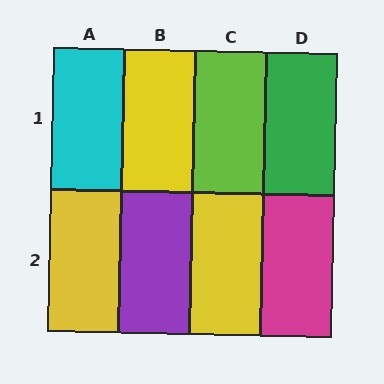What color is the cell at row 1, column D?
Green.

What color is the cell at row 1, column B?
Yellow.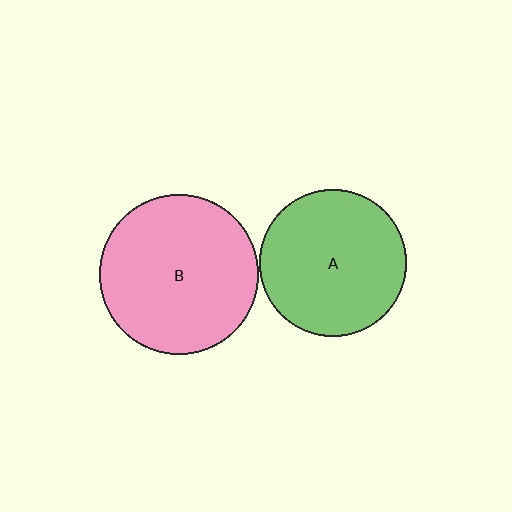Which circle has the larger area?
Circle B (pink).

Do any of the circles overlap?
No, none of the circles overlap.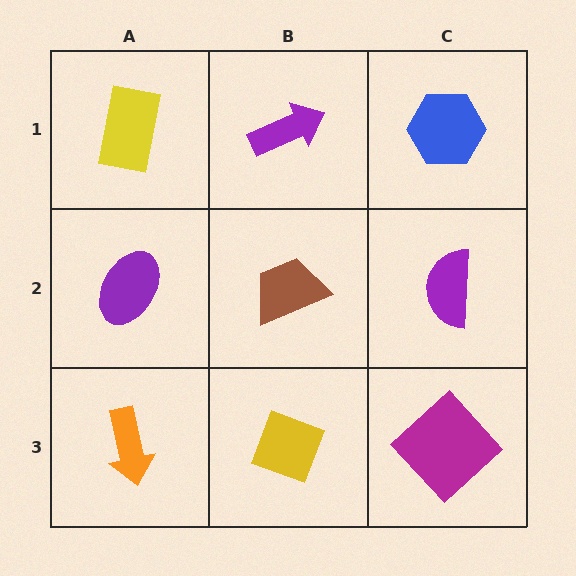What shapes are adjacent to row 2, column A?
A yellow rectangle (row 1, column A), an orange arrow (row 3, column A), a brown trapezoid (row 2, column B).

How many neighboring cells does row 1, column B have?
3.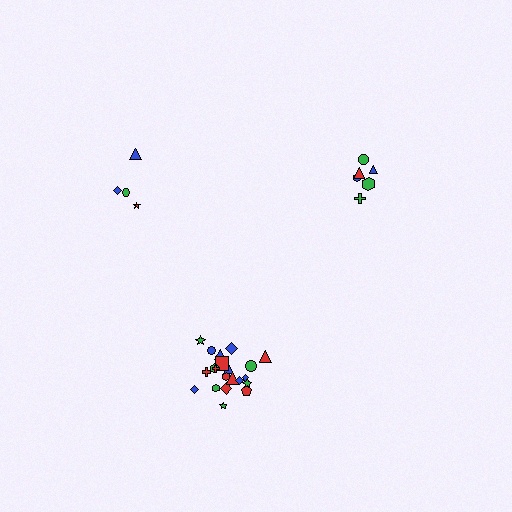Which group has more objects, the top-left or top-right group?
The top-right group.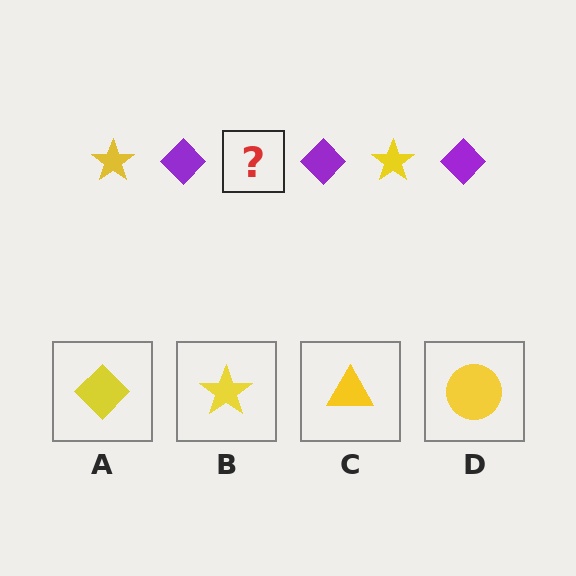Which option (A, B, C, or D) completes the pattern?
B.